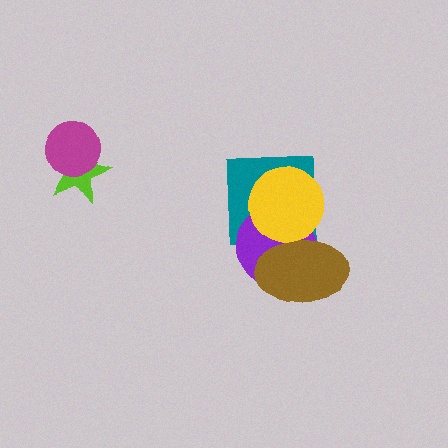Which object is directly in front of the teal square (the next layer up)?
The purple circle is directly in front of the teal square.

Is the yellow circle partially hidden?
No, no other shape covers it.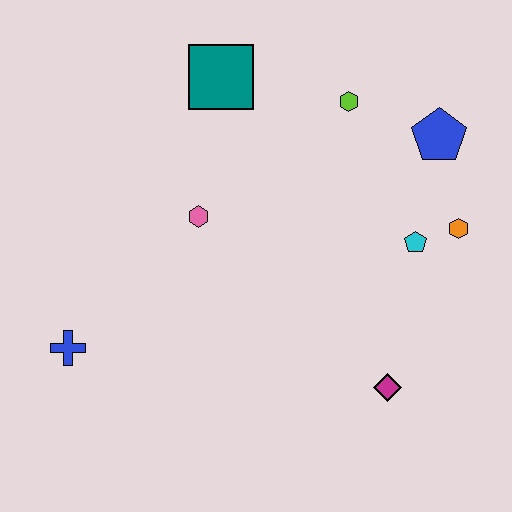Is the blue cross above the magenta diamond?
Yes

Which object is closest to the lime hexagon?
The blue pentagon is closest to the lime hexagon.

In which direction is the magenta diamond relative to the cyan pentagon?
The magenta diamond is below the cyan pentagon.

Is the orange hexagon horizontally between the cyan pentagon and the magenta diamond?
No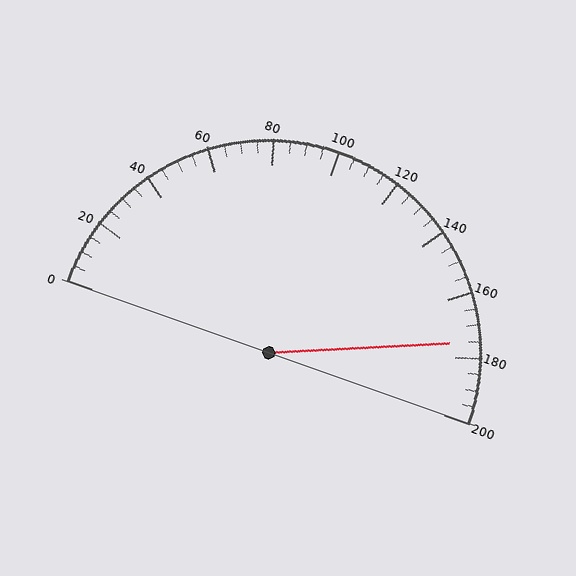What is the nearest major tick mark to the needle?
The nearest major tick mark is 180.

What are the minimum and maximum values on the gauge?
The gauge ranges from 0 to 200.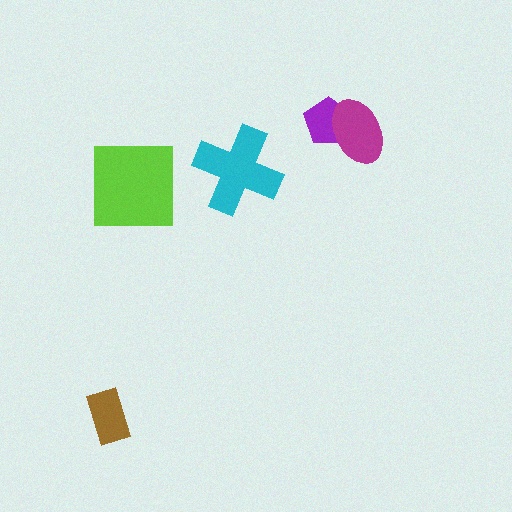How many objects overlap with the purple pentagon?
1 object overlaps with the purple pentagon.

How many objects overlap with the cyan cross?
0 objects overlap with the cyan cross.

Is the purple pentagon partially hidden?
Yes, it is partially covered by another shape.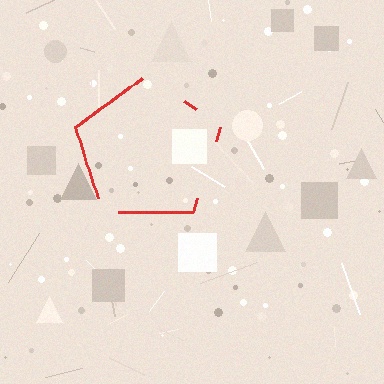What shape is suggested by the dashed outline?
The dashed outline suggests a pentagon.